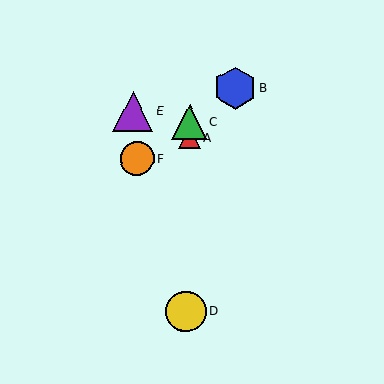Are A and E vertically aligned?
No, A is at x≈189 and E is at x≈133.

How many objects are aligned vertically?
3 objects (A, C, D) are aligned vertically.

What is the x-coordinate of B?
Object B is at x≈235.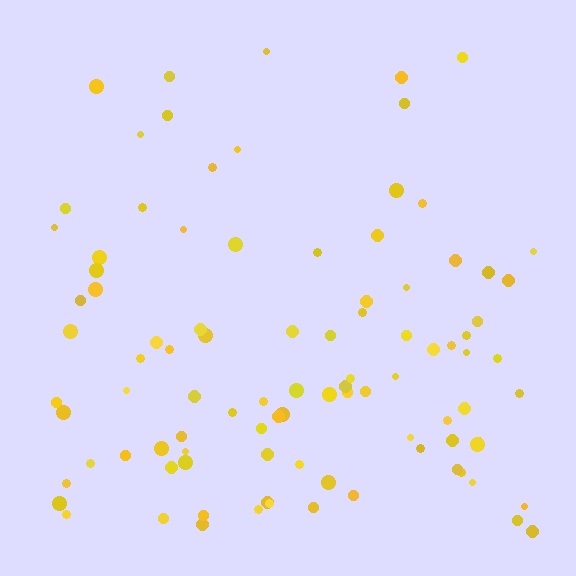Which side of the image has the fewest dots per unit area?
The top.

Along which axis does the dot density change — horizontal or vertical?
Vertical.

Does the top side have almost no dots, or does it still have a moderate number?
Still a moderate number, just noticeably fewer than the bottom.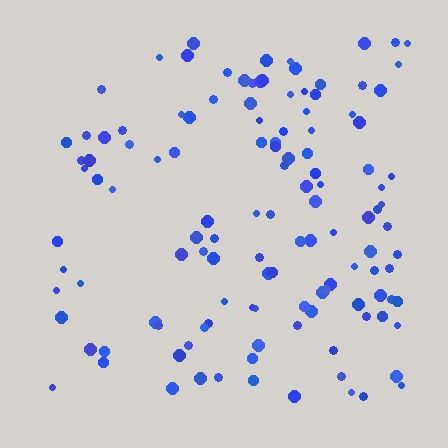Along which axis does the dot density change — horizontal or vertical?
Horizontal.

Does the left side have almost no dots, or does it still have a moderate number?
Still a moderate number, just noticeably fewer than the right.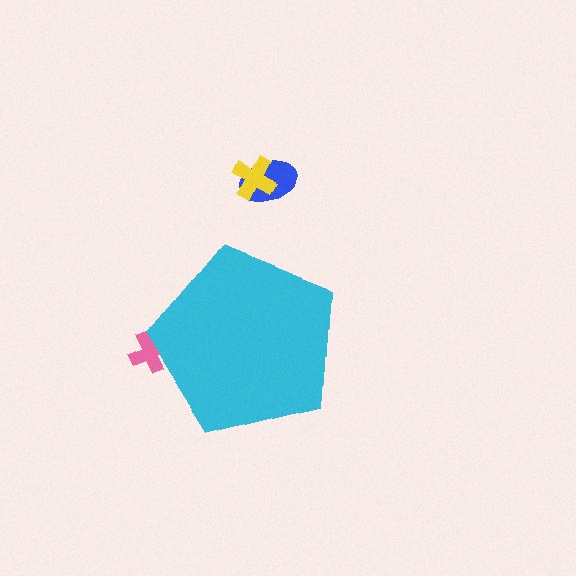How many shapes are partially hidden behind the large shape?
1 shape is partially hidden.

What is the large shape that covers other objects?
A cyan pentagon.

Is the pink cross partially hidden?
Yes, the pink cross is partially hidden behind the cyan pentagon.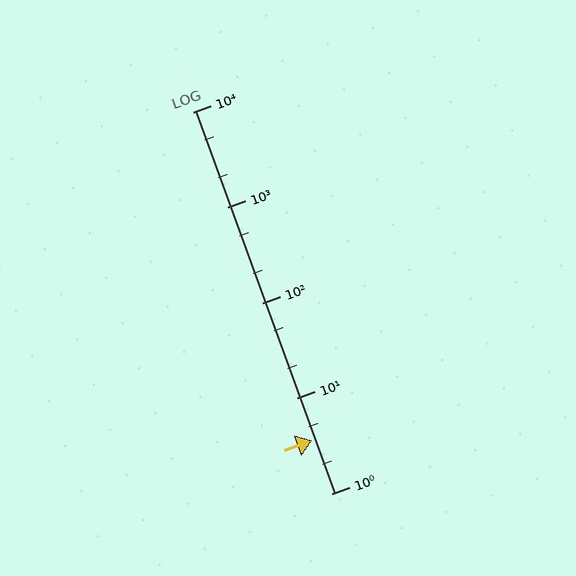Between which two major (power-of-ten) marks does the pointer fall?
The pointer is between 1 and 10.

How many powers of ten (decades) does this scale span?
The scale spans 4 decades, from 1 to 10000.